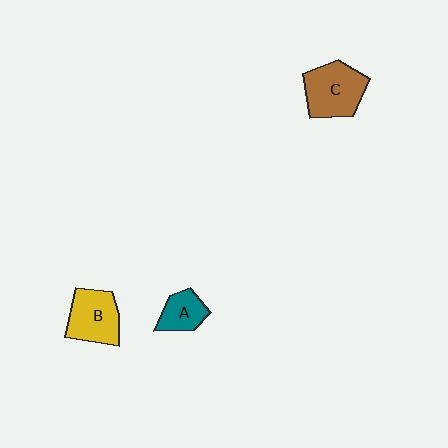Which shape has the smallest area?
Shape A (teal).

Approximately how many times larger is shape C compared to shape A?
Approximately 1.9 times.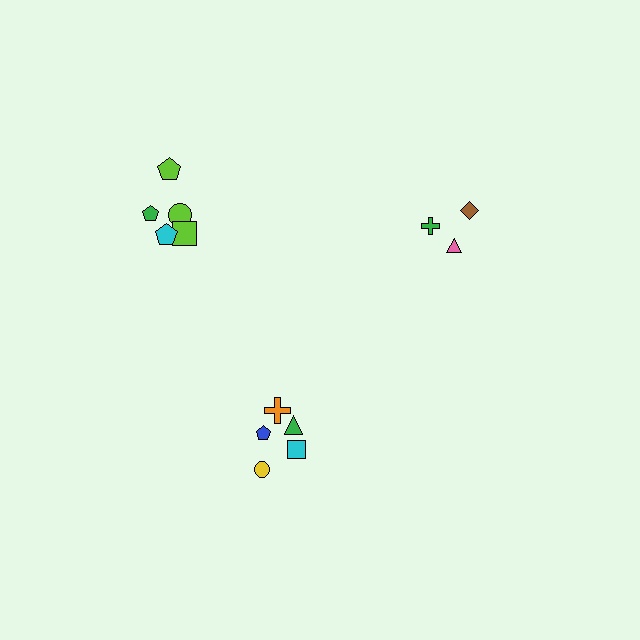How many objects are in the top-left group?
There are 5 objects.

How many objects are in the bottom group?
There are 5 objects.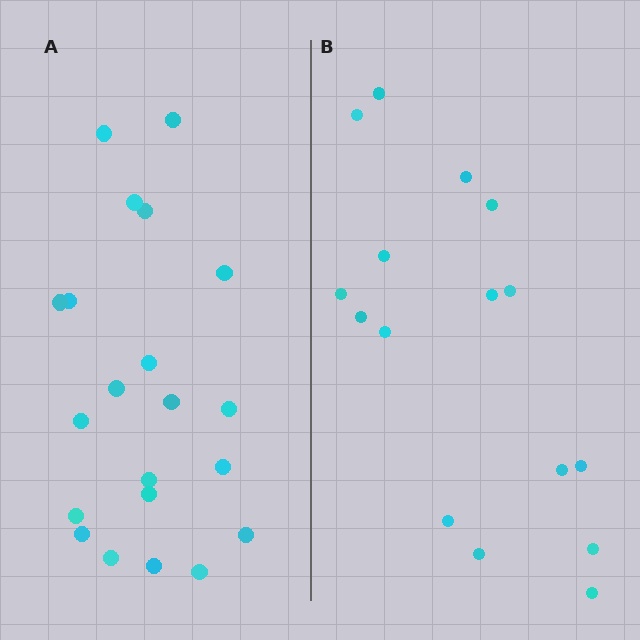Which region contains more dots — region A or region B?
Region A (the left region) has more dots.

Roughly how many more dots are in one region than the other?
Region A has about 5 more dots than region B.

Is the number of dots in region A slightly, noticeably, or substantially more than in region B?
Region A has noticeably more, but not dramatically so. The ratio is roughly 1.3 to 1.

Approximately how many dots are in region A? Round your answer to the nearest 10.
About 20 dots. (The exact count is 21, which rounds to 20.)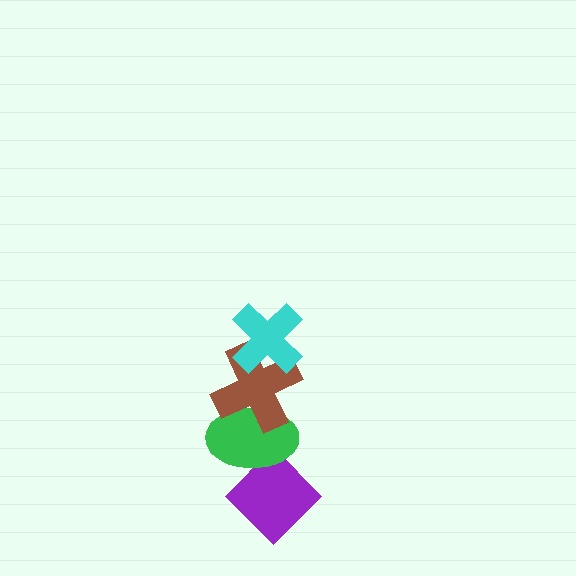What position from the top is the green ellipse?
The green ellipse is 3rd from the top.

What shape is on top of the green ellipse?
The brown cross is on top of the green ellipse.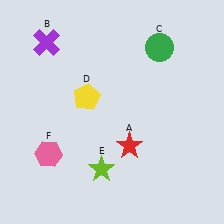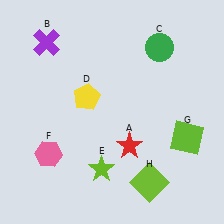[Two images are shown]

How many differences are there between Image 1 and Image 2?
There are 2 differences between the two images.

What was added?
A lime square (G), a lime square (H) were added in Image 2.